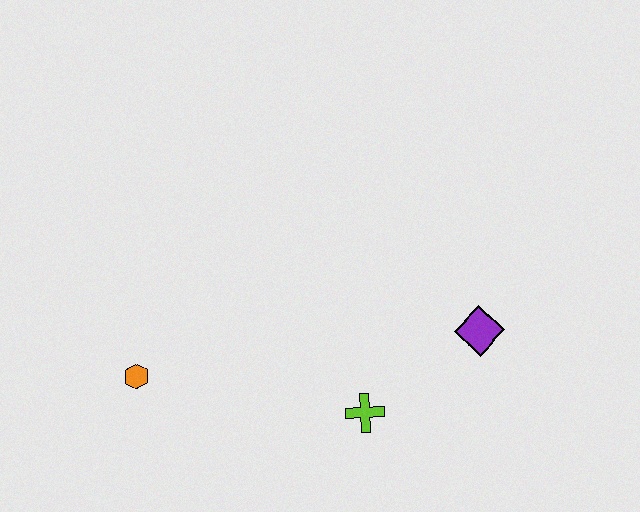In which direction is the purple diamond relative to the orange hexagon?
The purple diamond is to the right of the orange hexagon.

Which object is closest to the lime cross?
The purple diamond is closest to the lime cross.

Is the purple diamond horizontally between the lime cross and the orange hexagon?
No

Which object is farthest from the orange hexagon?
The purple diamond is farthest from the orange hexagon.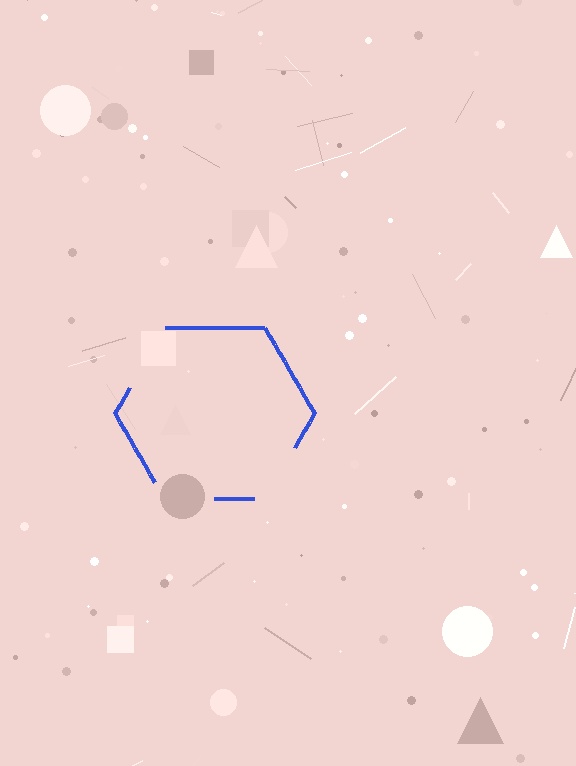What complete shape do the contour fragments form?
The contour fragments form a hexagon.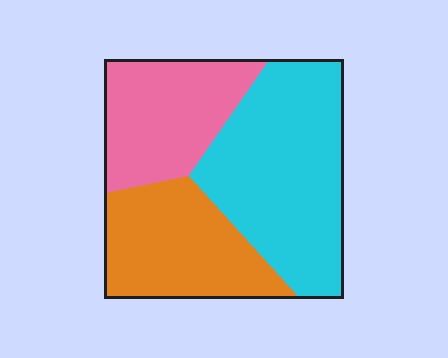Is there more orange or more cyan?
Cyan.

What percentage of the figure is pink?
Pink covers roughly 25% of the figure.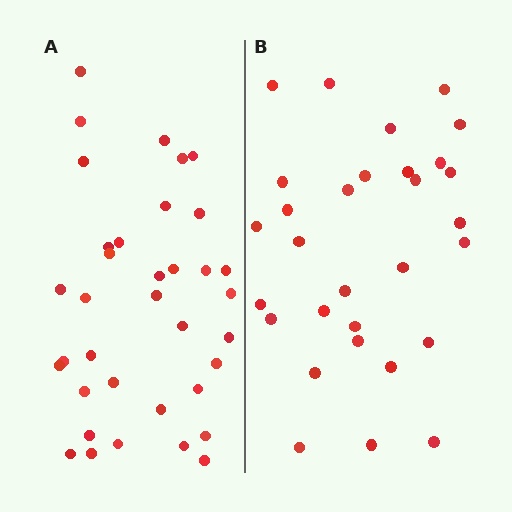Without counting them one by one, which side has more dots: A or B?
Region A (the left region) has more dots.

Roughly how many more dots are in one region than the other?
Region A has about 6 more dots than region B.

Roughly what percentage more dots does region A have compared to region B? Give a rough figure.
About 20% more.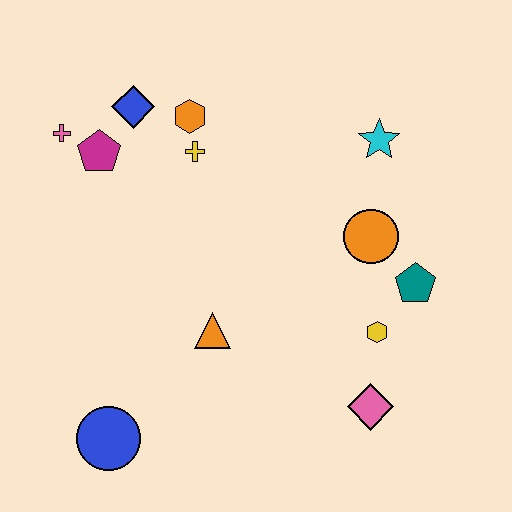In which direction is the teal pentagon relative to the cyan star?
The teal pentagon is below the cyan star.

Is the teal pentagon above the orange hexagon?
No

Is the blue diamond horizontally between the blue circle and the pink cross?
No